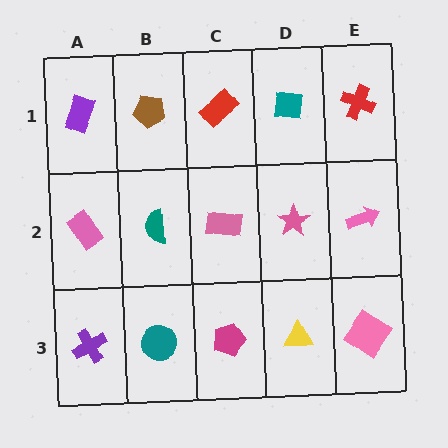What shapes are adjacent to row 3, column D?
A pink star (row 2, column D), a magenta pentagon (row 3, column C), a pink diamond (row 3, column E).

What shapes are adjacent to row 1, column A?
A pink rectangle (row 2, column A), a brown pentagon (row 1, column B).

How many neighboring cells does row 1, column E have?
2.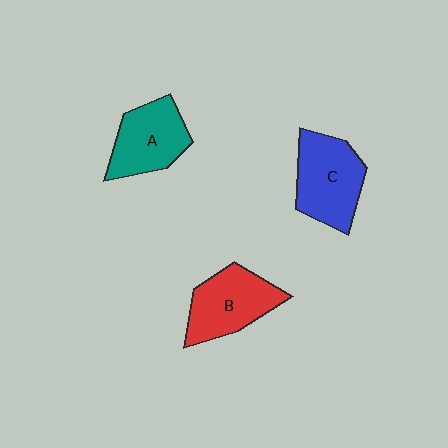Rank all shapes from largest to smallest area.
From largest to smallest: C (blue), B (red), A (teal).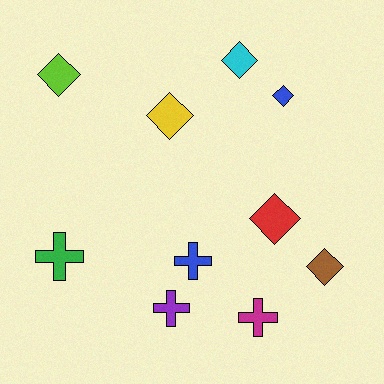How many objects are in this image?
There are 10 objects.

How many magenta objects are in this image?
There is 1 magenta object.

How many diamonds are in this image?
There are 6 diamonds.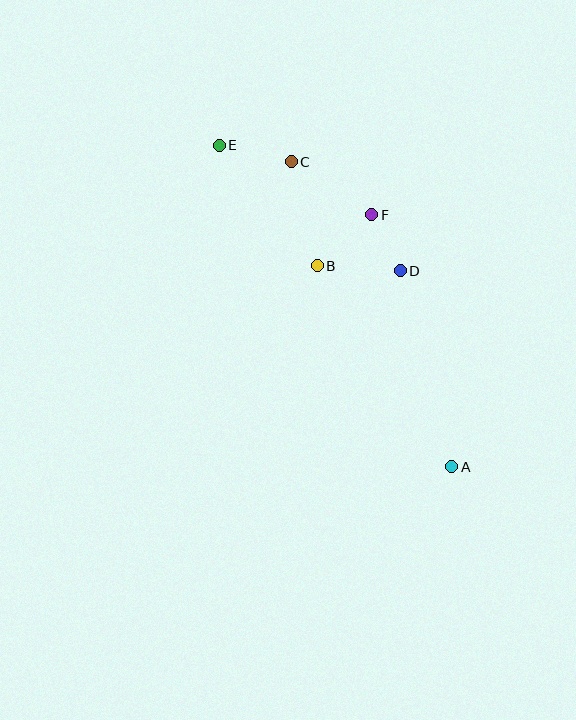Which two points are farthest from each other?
Points A and E are farthest from each other.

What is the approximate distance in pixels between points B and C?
The distance between B and C is approximately 107 pixels.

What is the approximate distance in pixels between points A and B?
The distance between A and B is approximately 242 pixels.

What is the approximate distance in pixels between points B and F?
The distance between B and F is approximately 75 pixels.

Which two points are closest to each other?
Points D and F are closest to each other.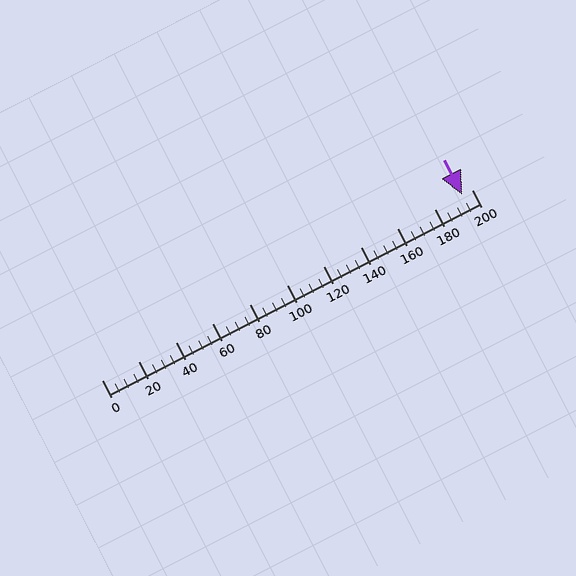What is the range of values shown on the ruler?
The ruler shows values from 0 to 200.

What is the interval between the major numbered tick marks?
The major tick marks are spaced 20 units apart.